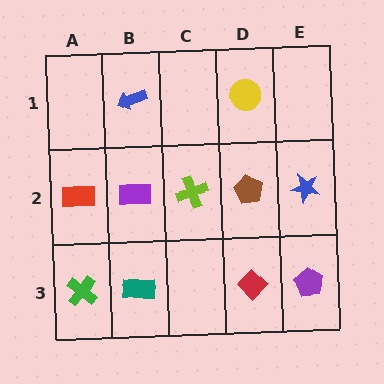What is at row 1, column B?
A blue arrow.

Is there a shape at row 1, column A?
No, that cell is empty.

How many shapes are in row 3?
4 shapes.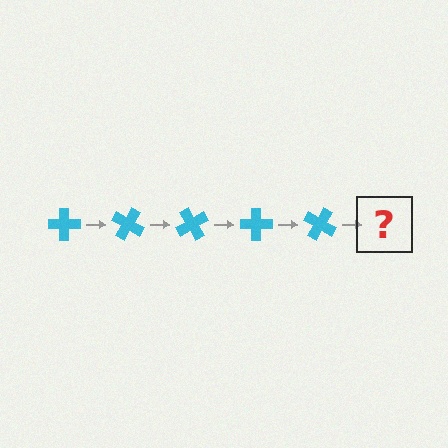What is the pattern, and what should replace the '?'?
The pattern is that the cross rotates 30 degrees each step. The '?' should be a cyan cross rotated 150 degrees.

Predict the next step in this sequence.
The next step is a cyan cross rotated 150 degrees.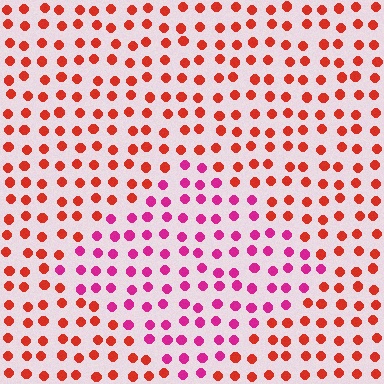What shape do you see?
I see a diamond.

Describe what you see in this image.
The image is filled with small red elements in a uniform arrangement. A diamond-shaped region is visible where the elements are tinted to a slightly different hue, forming a subtle color boundary.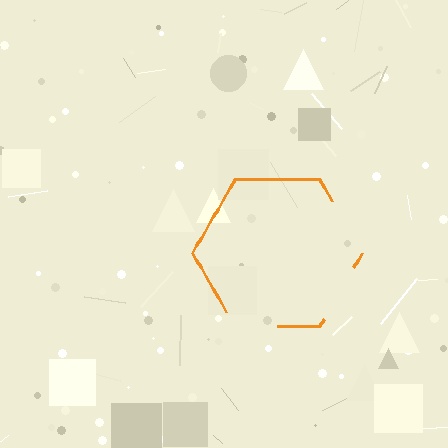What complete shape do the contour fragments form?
The contour fragments form a hexagon.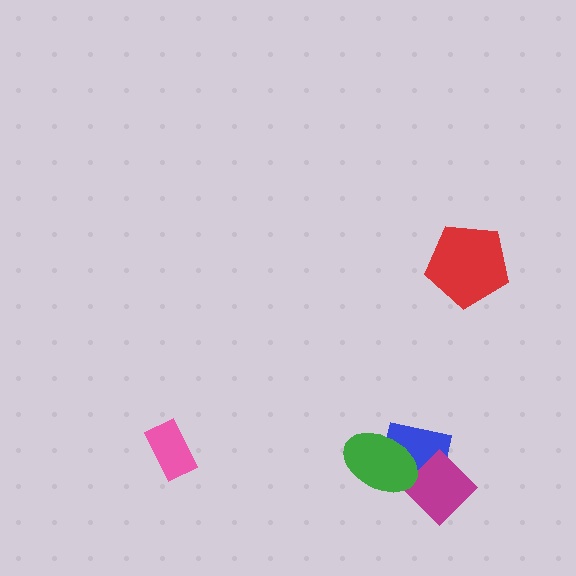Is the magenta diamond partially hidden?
Yes, it is partially covered by another shape.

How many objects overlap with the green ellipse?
2 objects overlap with the green ellipse.